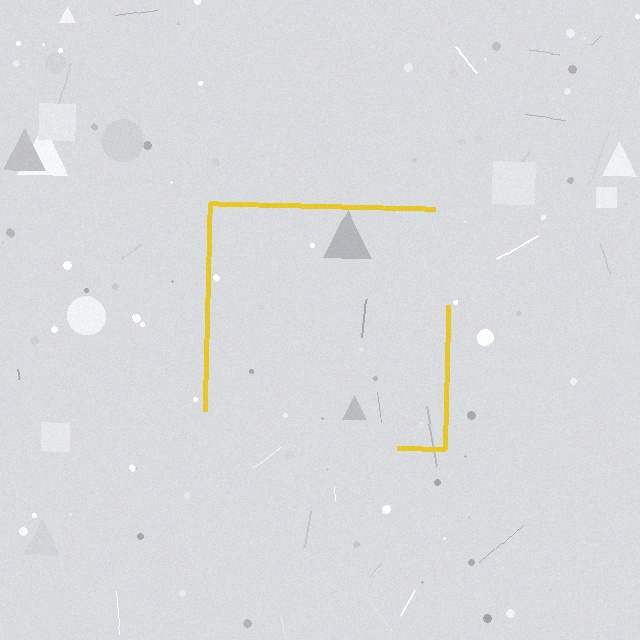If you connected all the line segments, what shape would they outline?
They would outline a square.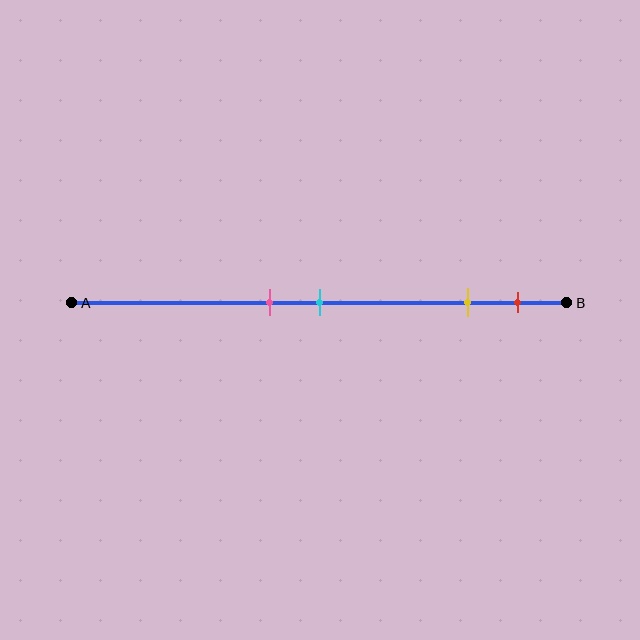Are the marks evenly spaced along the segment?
No, the marks are not evenly spaced.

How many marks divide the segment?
There are 4 marks dividing the segment.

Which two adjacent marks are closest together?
The pink and cyan marks are the closest adjacent pair.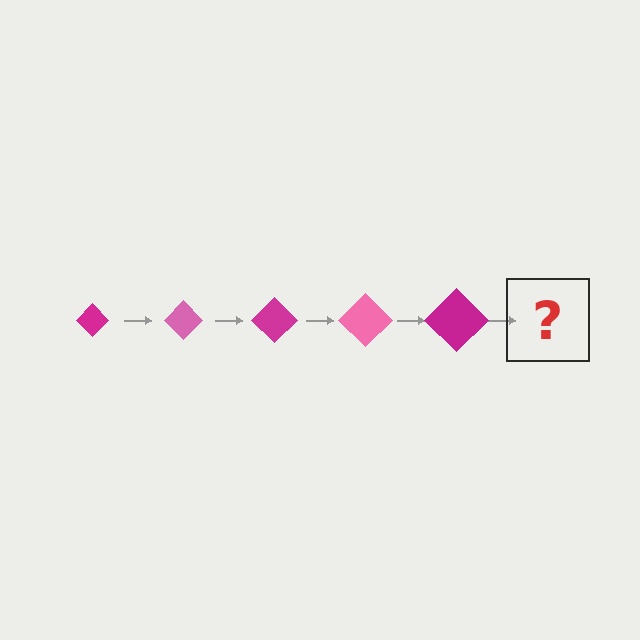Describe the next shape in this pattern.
It should be a pink diamond, larger than the previous one.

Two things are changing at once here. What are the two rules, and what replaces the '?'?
The two rules are that the diamond grows larger each step and the color cycles through magenta and pink. The '?' should be a pink diamond, larger than the previous one.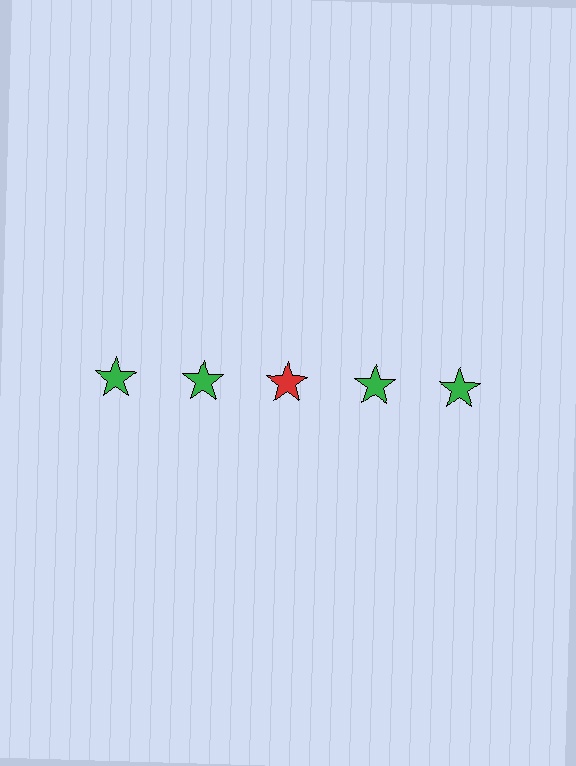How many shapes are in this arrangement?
There are 5 shapes arranged in a grid pattern.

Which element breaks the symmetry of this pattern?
The red star in the top row, center column breaks the symmetry. All other shapes are green stars.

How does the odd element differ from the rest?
It has a different color: red instead of green.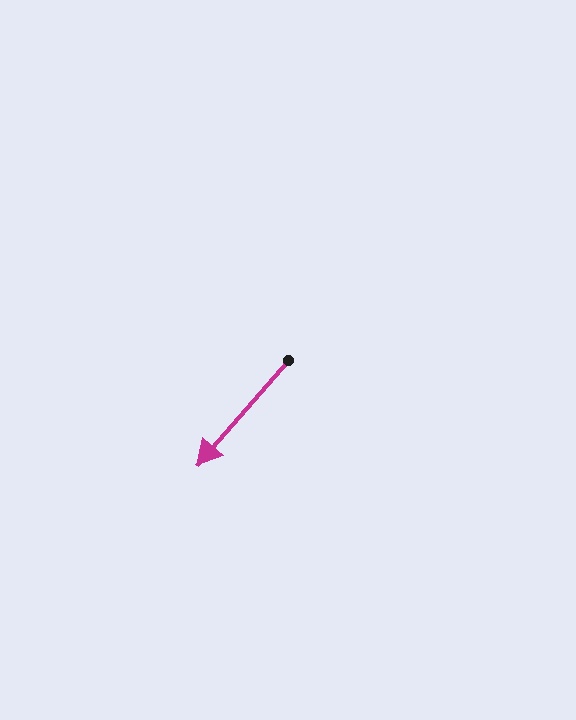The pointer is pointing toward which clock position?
Roughly 7 o'clock.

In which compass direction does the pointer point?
Southwest.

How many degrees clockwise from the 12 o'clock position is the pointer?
Approximately 221 degrees.